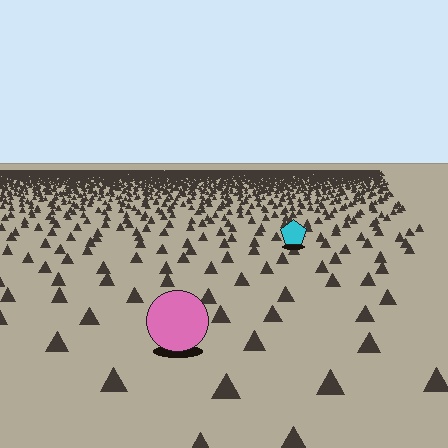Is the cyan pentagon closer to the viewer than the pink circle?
No. The pink circle is closer — you can tell from the texture gradient: the ground texture is coarser near it.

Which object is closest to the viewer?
The pink circle is closest. The texture marks near it are larger and more spread out.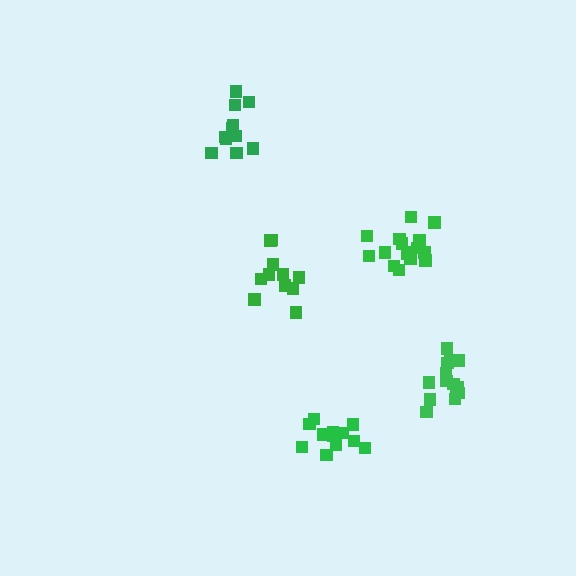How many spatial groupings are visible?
There are 5 spatial groupings.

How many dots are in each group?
Group 1: 11 dots, Group 2: 14 dots, Group 3: 11 dots, Group 4: 13 dots, Group 5: 16 dots (65 total).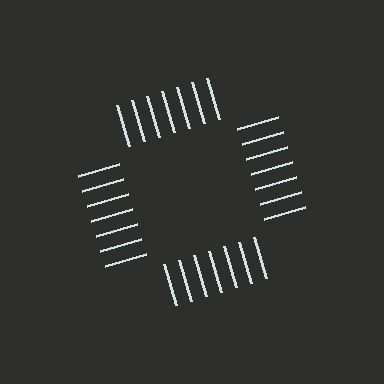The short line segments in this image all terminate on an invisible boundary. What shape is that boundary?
An illusory square — the line segments terminate on its edges but no continuous stroke is drawn.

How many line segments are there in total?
28 — 7 along each of the 4 edges.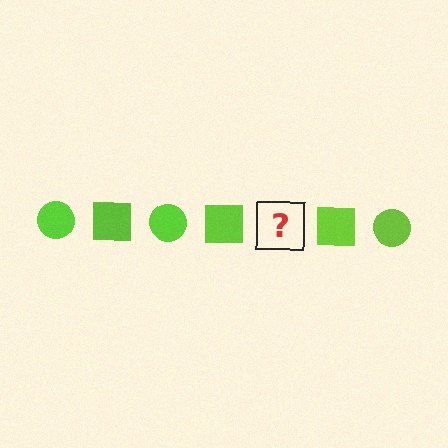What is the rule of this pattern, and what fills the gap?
The rule is that the pattern cycles through circle, square shapes in lime. The gap should be filled with a lime circle.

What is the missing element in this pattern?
The missing element is a lime circle.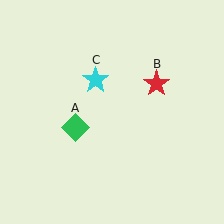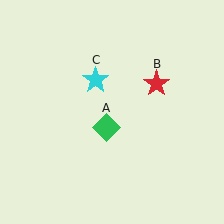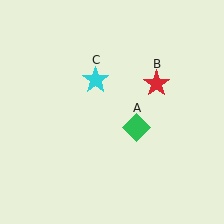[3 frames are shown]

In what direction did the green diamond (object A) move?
The green diamond (object A) moved right.